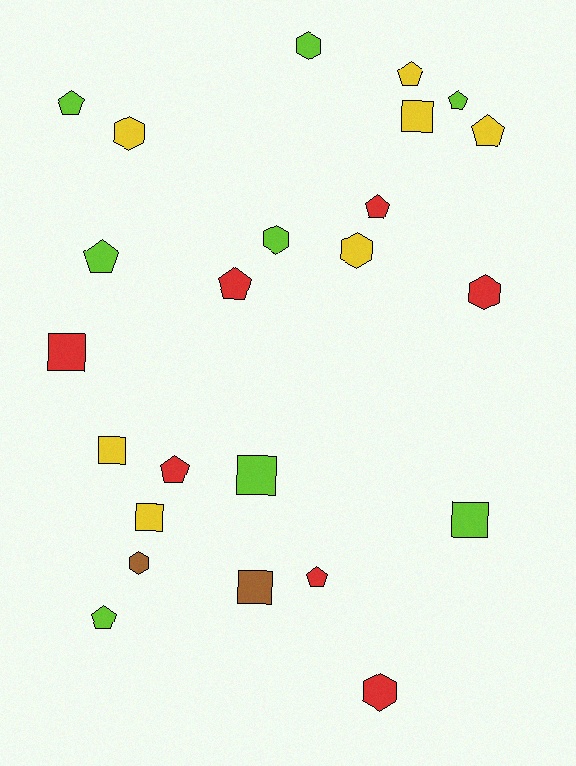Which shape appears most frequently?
Pentagon, with 10 objects.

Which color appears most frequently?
Lime, with 8 objects.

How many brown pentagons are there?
There are no brown pentagons.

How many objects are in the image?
There are 24 objects.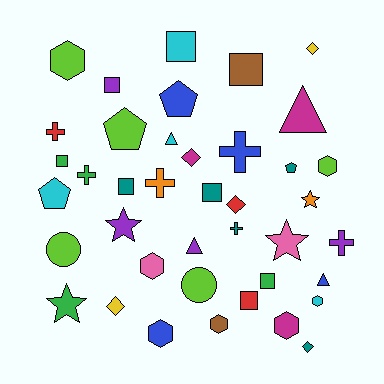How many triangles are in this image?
There are 4 triangles.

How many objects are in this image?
There are 40 objects.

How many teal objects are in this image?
There are 5 teal objects.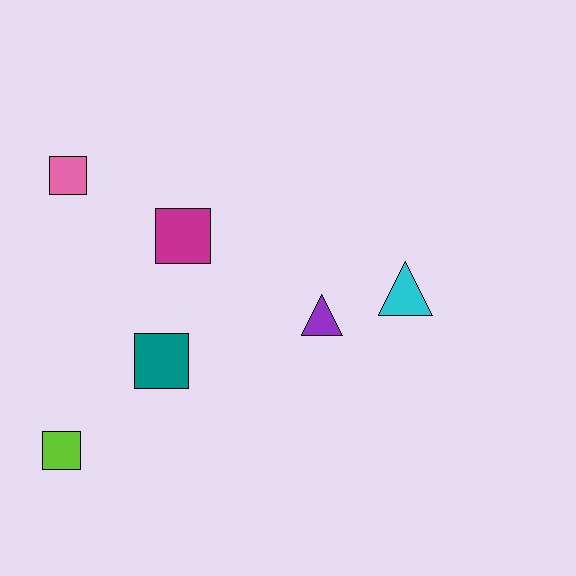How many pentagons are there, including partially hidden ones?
There are no pentagons.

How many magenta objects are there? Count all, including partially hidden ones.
There is 1 magenta object.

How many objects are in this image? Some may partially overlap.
There are 6 objects.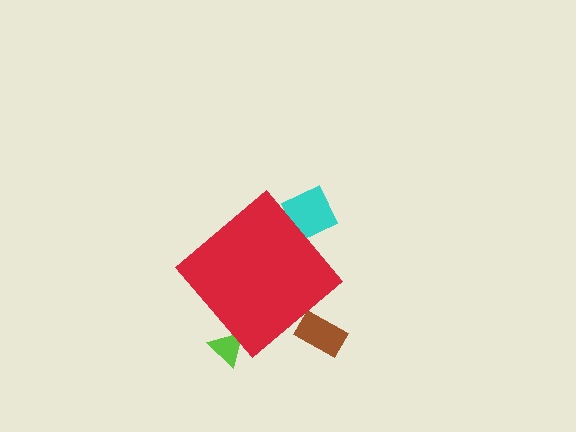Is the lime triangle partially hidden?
Yes, the lime triangle is partially hidden behind the red diamond.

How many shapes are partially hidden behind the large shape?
3 shapes are partially hidden.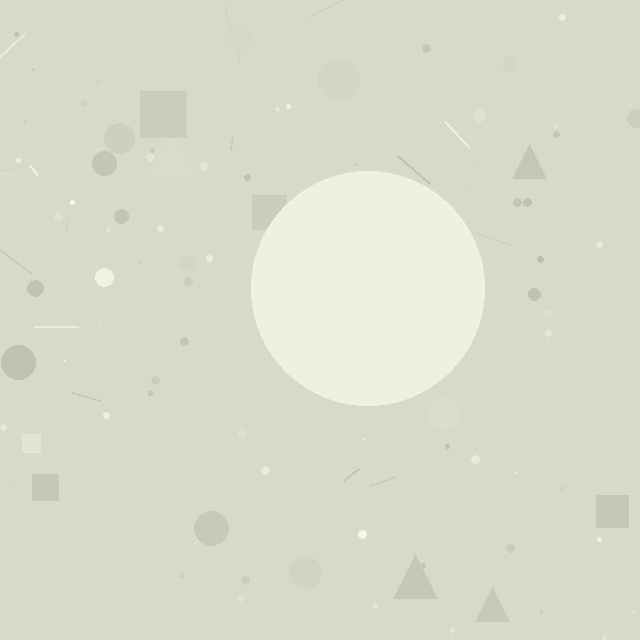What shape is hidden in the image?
A circle is hidden in the image.